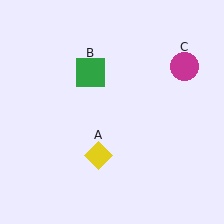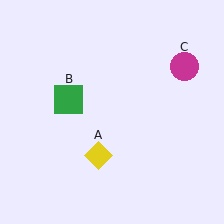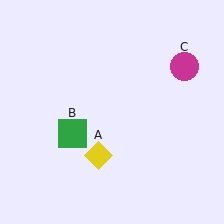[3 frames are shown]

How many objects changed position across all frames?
1 object changed position: green square (object B).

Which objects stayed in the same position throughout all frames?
Yellow diamond (object A) and magenta circle (object C) remained stationary.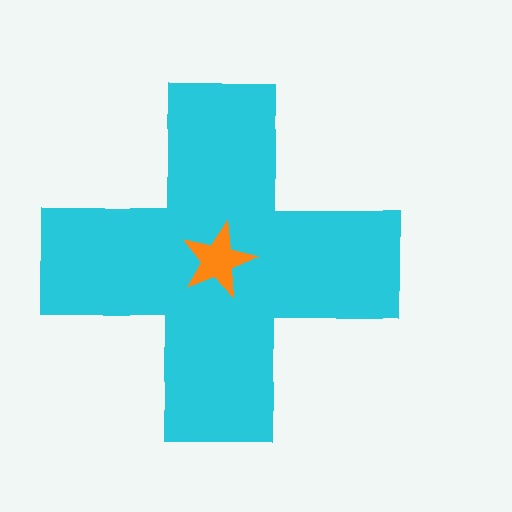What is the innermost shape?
The orange star.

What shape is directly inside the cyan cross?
The orange star.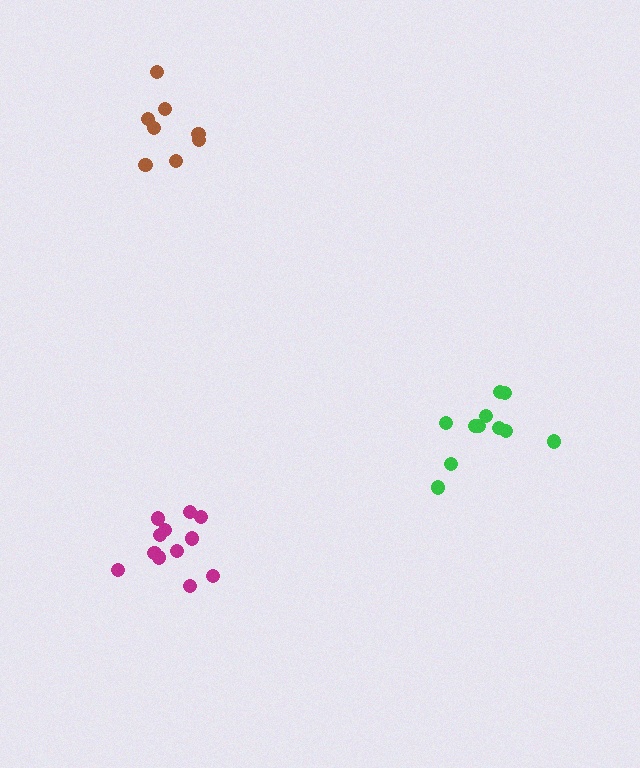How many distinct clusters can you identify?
There are 3 distinct clusters.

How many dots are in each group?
Group 1: 12 dots, Group 2: 8 dots, Group 3: 11 dots (31 total).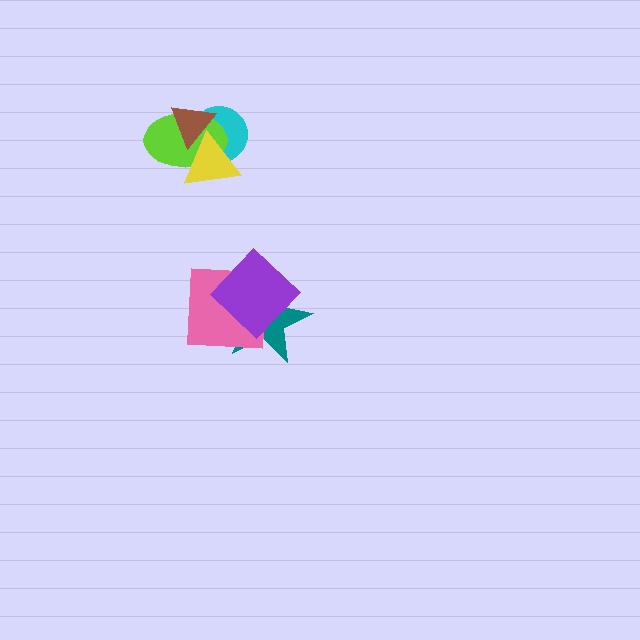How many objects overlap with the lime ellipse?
3 objects overlap with the lime ellipse.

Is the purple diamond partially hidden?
No, no other shape covers it.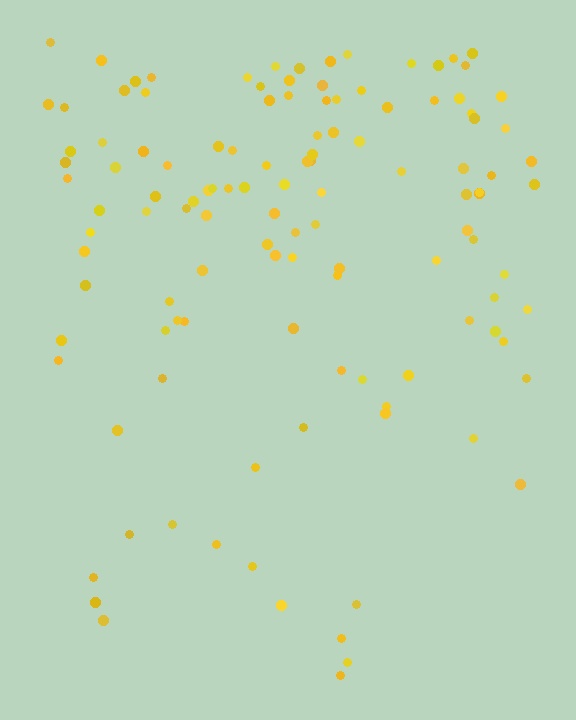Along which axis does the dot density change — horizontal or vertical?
Vertical.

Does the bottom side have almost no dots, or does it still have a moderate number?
Still a moderate number, just noticeably fewer than the top.